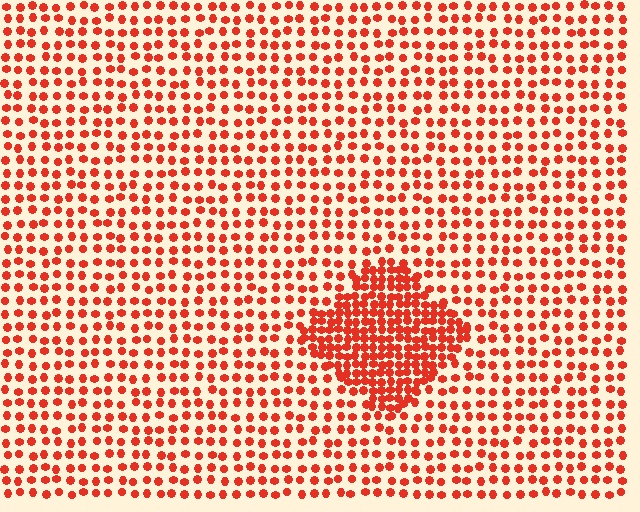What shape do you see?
I see a diamond.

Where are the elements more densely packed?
The elements are more densely packed inside the diamond boundary.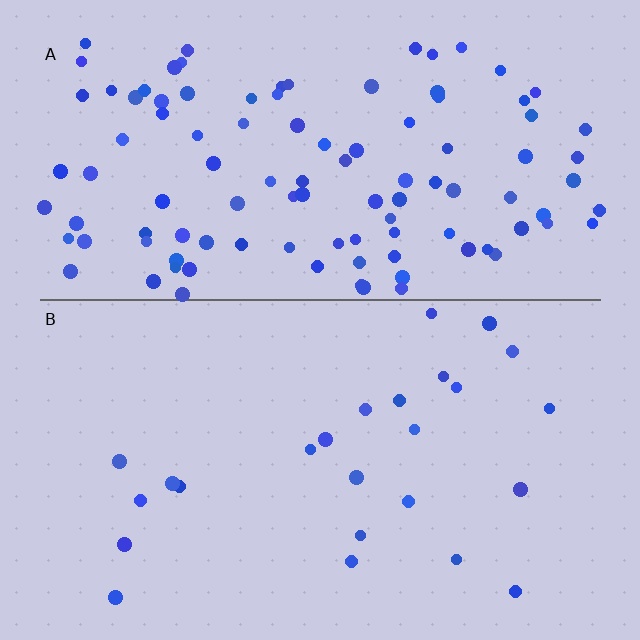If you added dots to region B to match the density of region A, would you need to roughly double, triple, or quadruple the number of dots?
Approximately quadruple.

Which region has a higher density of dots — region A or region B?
A (the top).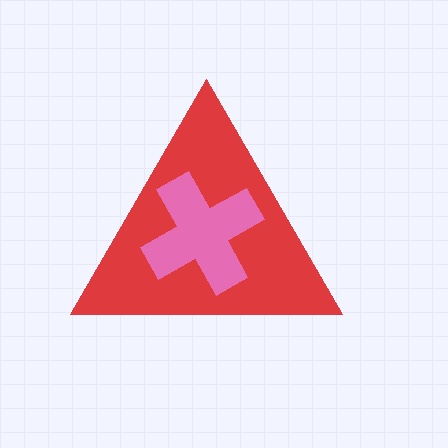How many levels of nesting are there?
2.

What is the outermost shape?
The red triangle.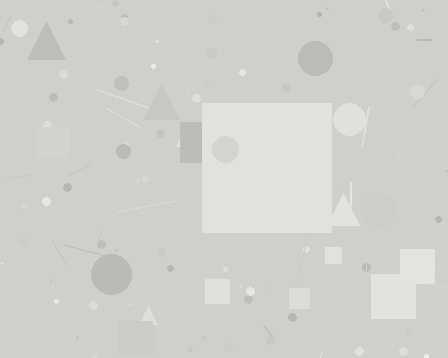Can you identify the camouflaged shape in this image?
The camouflaged shape is a square.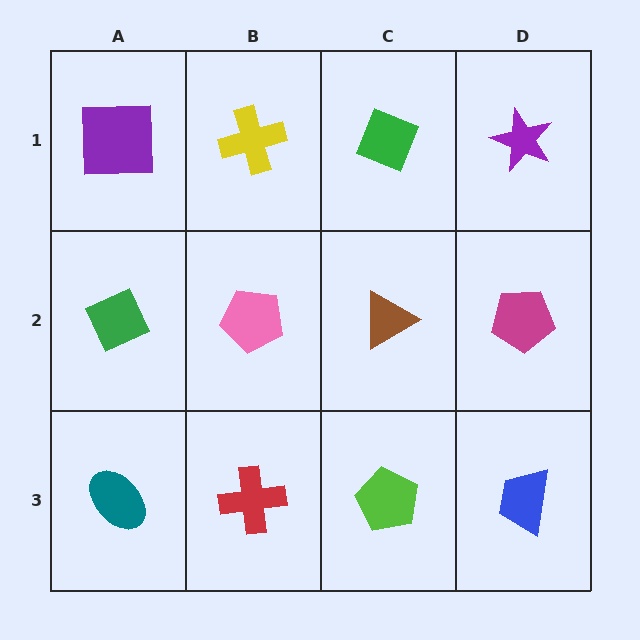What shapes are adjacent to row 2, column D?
A purple star (row 1, column D), a blue trapezoid (row 3, column D), a brown triangle (row 2, column C).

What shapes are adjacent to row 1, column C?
A brown triangle (row 2, column C), a yellow cross (row 1, column B), a purple star (row 1, column D).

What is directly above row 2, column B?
A yellow cross.